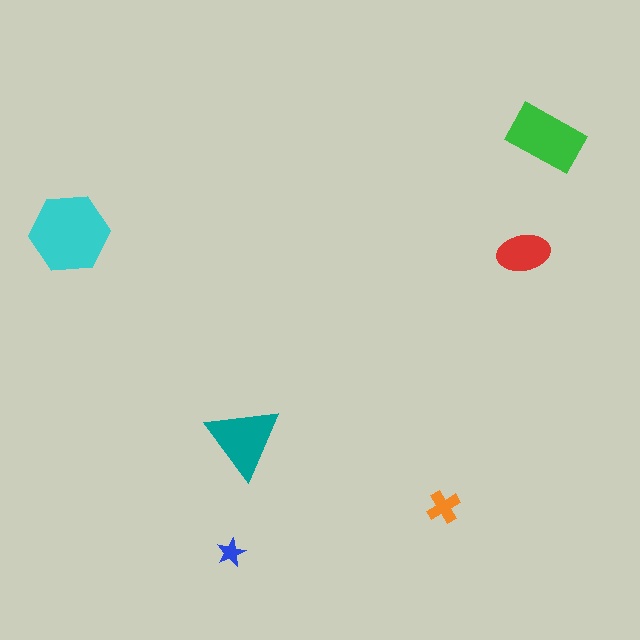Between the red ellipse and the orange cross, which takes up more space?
The red ellipse.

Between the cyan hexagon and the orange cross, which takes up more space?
The cyan hexagon.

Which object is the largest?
The cyan hexagon.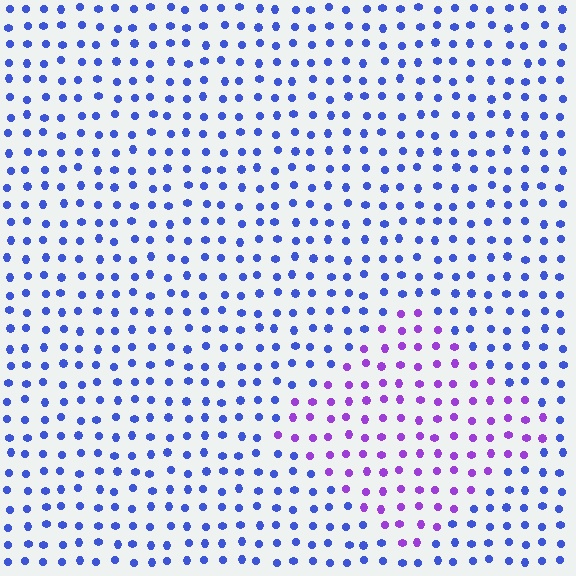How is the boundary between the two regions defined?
The boundary is defined purely by a slight shift in hue (about 47 degrees). Spacing, size, and orientation are identical on both sides.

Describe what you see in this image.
The image is filled with small blue elements in a uniform arrangement. A diamond-shaped region is visible where the elements are tinted to a slightly different hue, forming a subtle color boundary.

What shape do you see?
I see a diamond.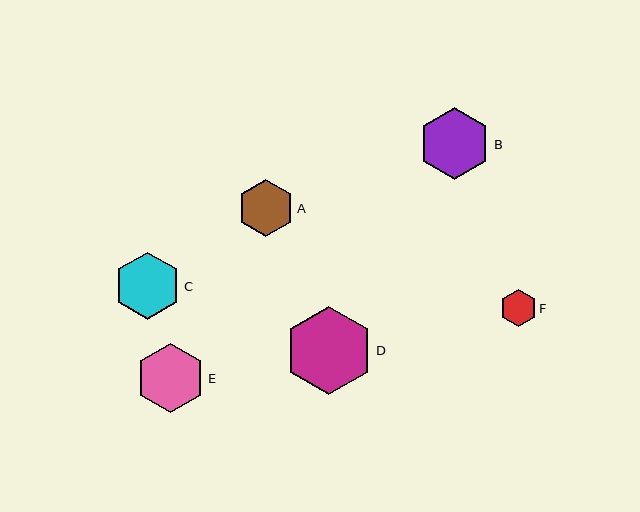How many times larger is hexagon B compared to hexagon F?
Hexagon B is approximately 2.0 times the size of hexagon F.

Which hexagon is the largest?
Hexagon D is the largest with a size of approximately 88 pixels.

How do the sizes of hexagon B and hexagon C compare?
Hexagon B and hexagon C are approximately the same size.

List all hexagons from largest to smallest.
From largest to smallest: D, B, E, C, A, F.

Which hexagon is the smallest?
Hexagon F is the smallest with a size of approximately 37 pixels.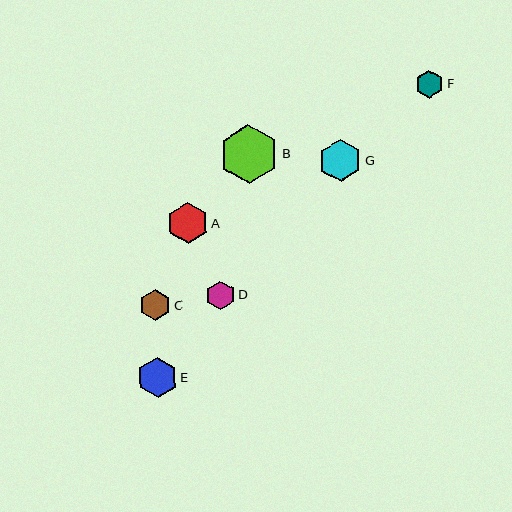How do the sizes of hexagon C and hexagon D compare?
Hexagon C and hexagon D are approximately the same size.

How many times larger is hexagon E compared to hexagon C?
Hexagon E is approximately 1.3 times the size of hexagon C.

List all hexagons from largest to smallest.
From largest to smallest: B, G, A, E, C, D, F.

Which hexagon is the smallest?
Hexagon F is the smallest with a size of approximately 28 pixels.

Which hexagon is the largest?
Hexagon B is the largest with a size of approximately 59 pixels.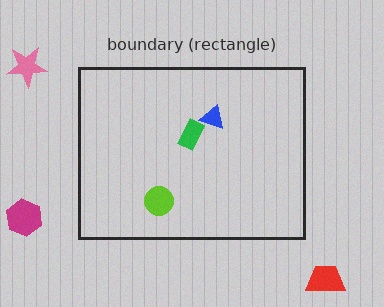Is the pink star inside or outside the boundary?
Outside.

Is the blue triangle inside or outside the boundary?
Inside.